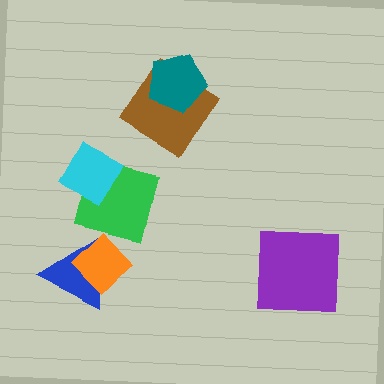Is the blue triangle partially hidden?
Yes, it is partially covered by another shape.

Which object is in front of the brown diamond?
The teal pentagon is in front of the brown diamond.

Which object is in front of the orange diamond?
The green square is in front of the orange diamond.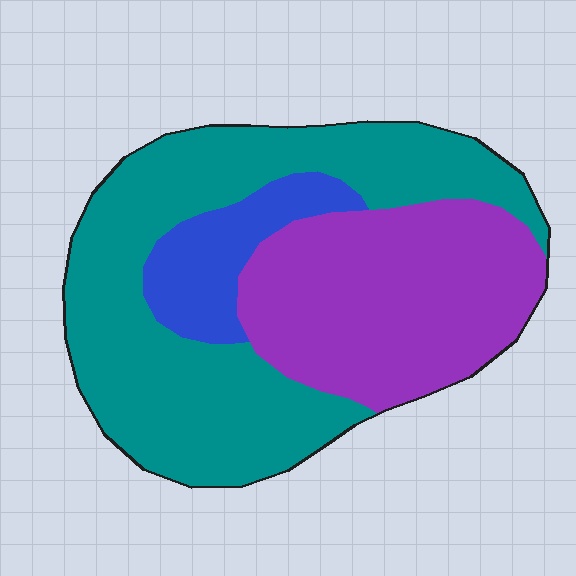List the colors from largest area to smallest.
From largest to smallest: teal, purple, blue.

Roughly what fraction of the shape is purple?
Purple takes up about three eighths (3/8) of the shape.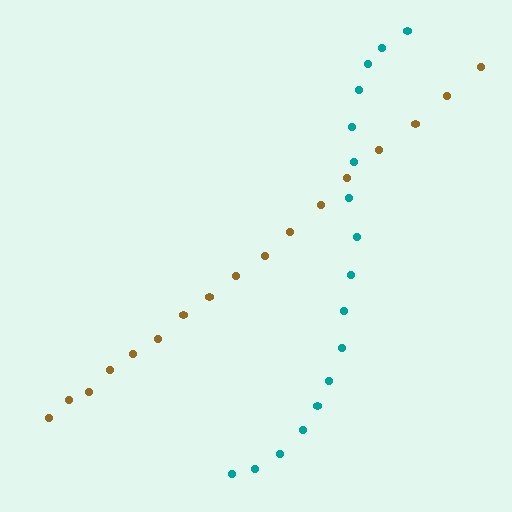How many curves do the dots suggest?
There are 2 distinct paths.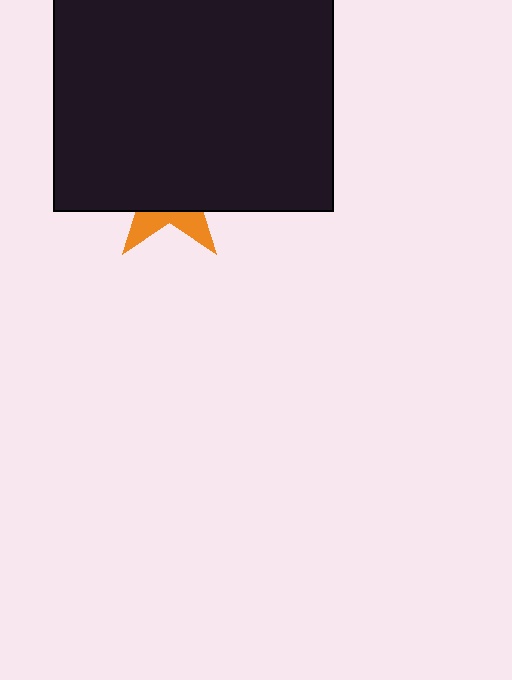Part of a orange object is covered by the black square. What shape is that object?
It is a star.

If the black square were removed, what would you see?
You would see the complete orange star.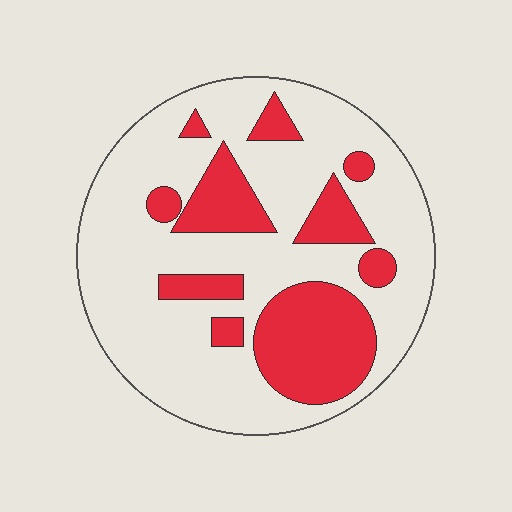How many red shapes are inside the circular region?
10.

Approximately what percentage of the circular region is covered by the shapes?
Approximately 30%.